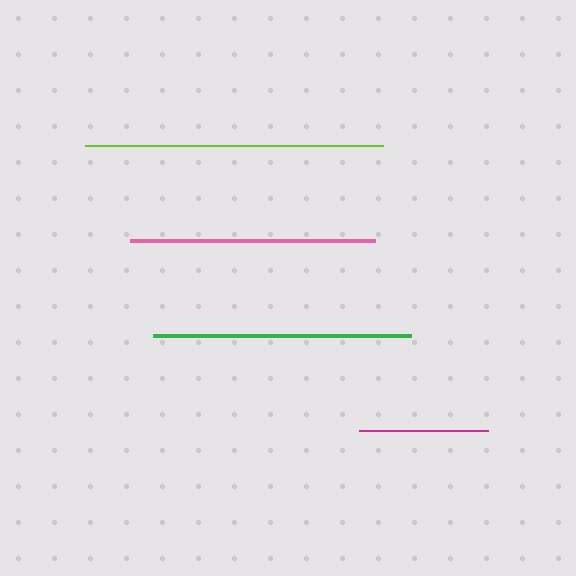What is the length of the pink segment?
The pink segment is approximately 245 pixels long.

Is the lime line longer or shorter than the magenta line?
The lime line is longer than the magenta line.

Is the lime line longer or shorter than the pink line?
The lime line is longer than the pink line.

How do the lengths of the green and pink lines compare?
The green and pink lines are approximately the same length.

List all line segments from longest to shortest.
From longest to shortest: lime, green, pink, magenta.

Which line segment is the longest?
The lime line is the longest at approximately 298 pixels.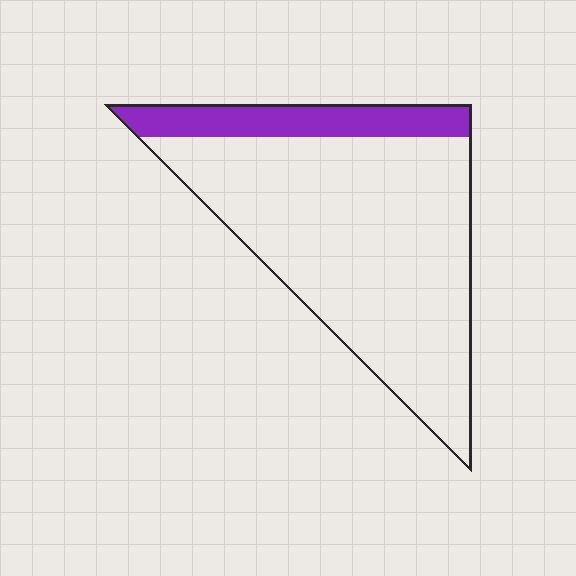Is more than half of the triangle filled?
No.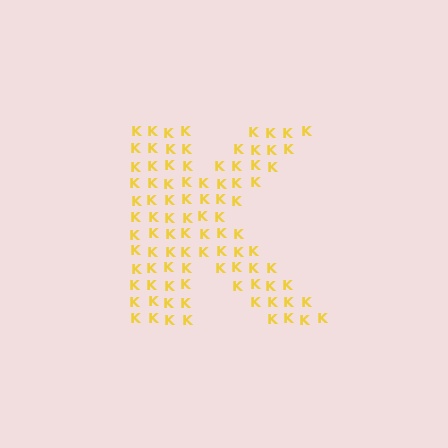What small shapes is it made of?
It is made of small letter K's.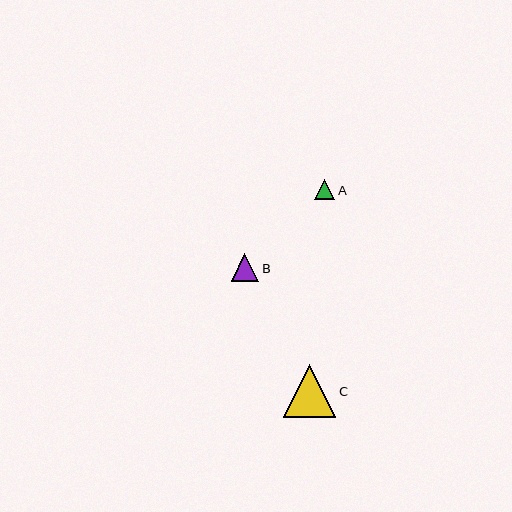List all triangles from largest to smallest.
From largest to smallest: C, B, A.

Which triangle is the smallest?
Triangle A is the smallest with a size of approximately 20 pixels.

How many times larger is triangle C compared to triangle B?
Triangle C is approximately 1.9 times the size of triangle B.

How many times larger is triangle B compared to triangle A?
Triangle B is approximately 1.4 times the size of triangle A.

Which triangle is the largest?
Triangle C is the largest with a size of approximately 53 pixels.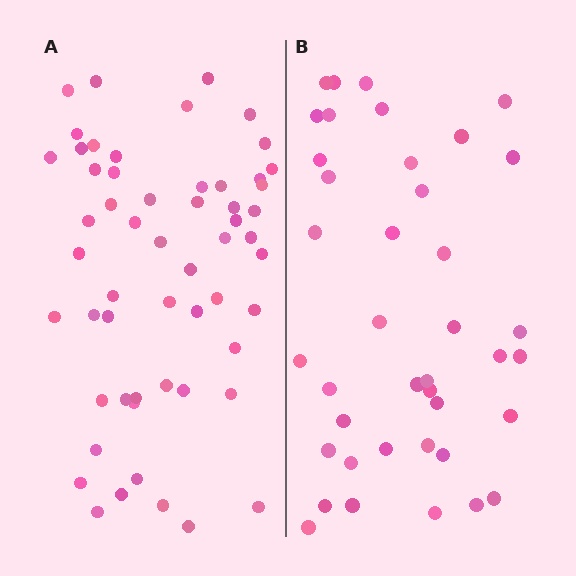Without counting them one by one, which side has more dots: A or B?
Region A (the left region) has more dots.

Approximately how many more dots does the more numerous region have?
Region A has approximately 15 more dots than region B.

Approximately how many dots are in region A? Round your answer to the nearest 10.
About 60 dots. (The exact count is 56, which rounds to 60.)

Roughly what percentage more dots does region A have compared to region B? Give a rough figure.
About 40% more.